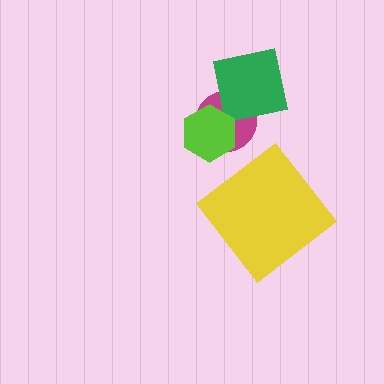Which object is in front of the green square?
The lime hexagon is in front of the green square.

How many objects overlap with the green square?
2 objects overlap with the green square.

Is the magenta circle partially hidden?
Yes, it is partially covered by another shape.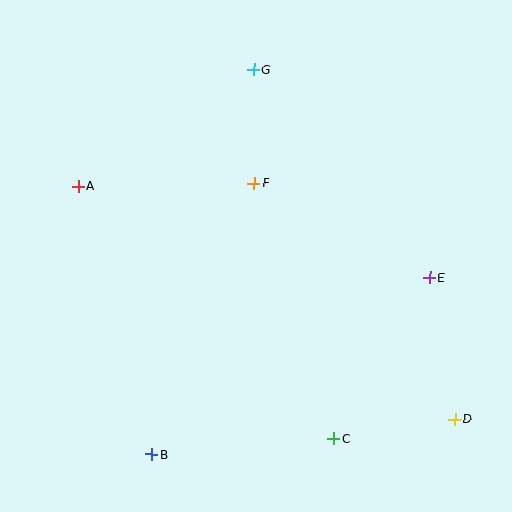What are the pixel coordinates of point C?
Point C is at (333, 439).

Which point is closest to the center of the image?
Point F at (254, 183) is closest to the center.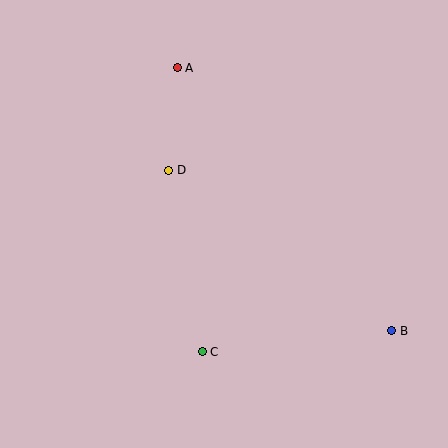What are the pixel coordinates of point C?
Point C is at (202, 352).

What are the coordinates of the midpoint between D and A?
The midpoint between D and A is at (173, 119).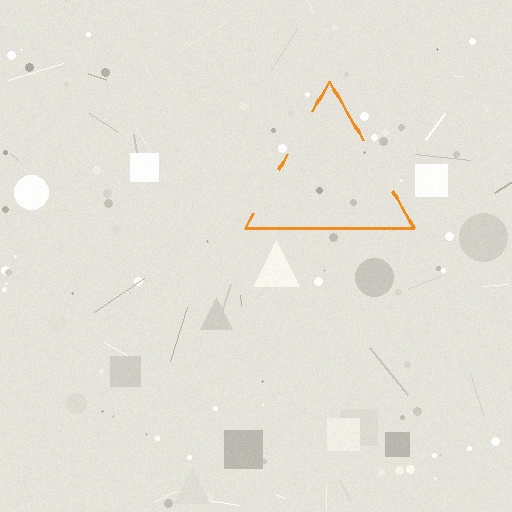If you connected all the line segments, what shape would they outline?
They would outline a triangle.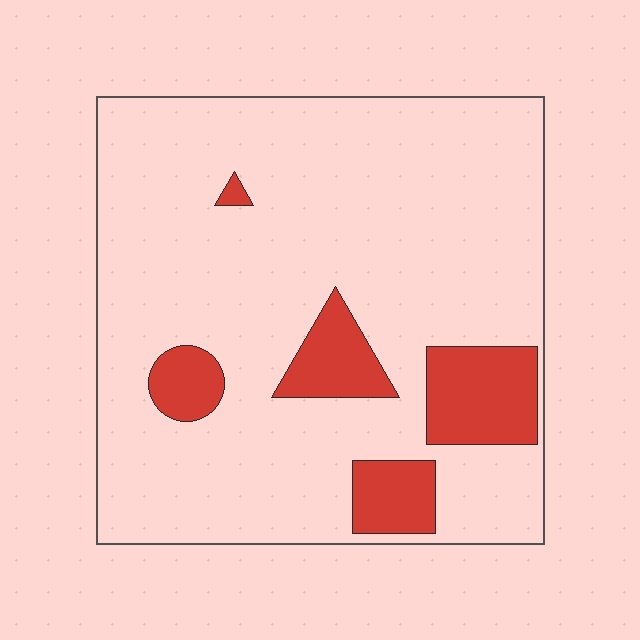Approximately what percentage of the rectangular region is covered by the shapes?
Approximately 15%.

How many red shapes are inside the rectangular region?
5.